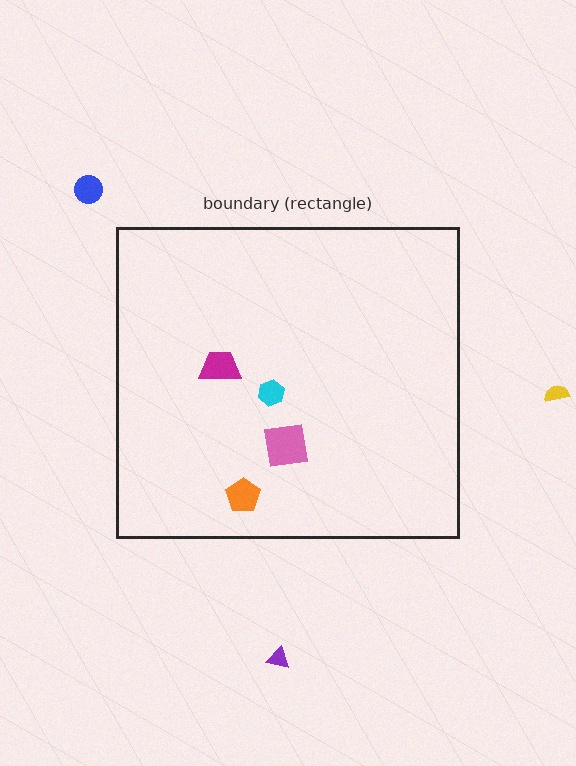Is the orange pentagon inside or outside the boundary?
Inside.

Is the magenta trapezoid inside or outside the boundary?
Inside.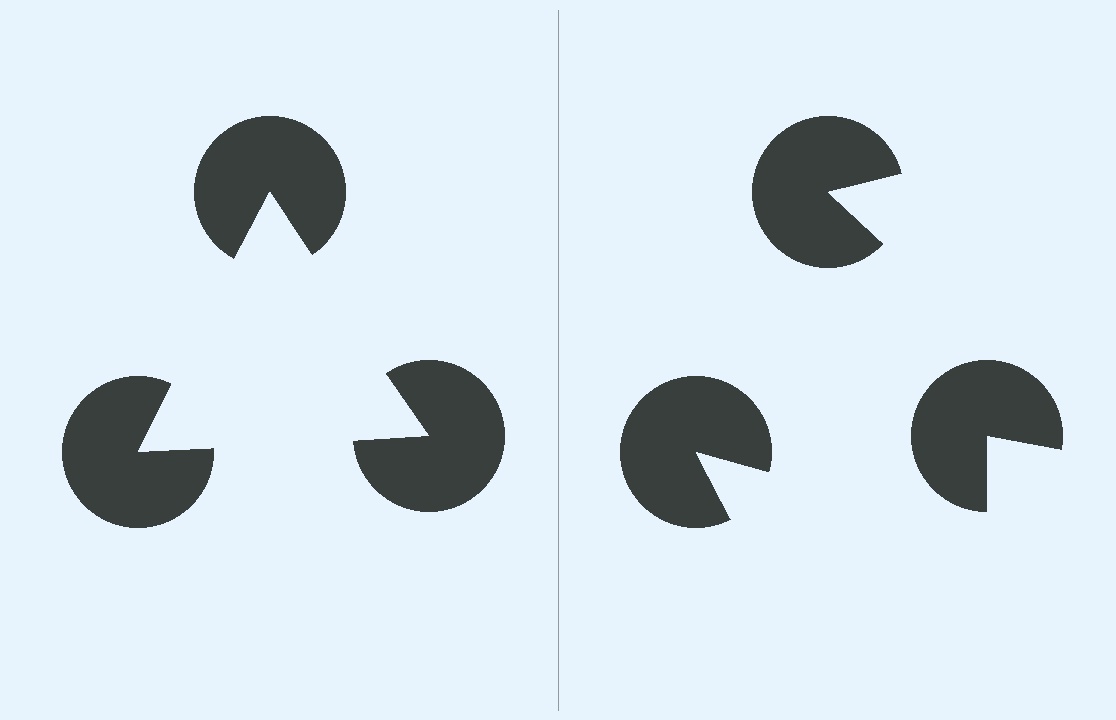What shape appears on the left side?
An illusory triangle.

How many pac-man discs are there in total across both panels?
6 — 3 on each side.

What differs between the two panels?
The pac-man discs are positioned identically on both sides; only the wedge orientations differ. On the left they align to a triangle; on the right they are misaligned.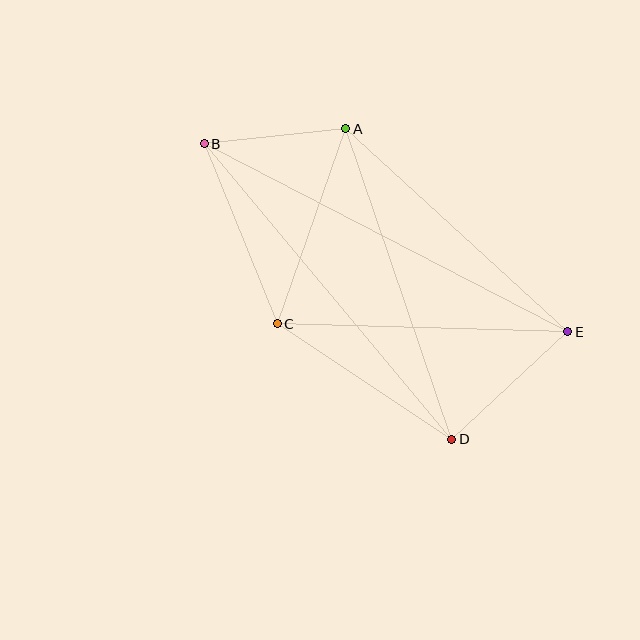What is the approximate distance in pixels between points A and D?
The distance between A and D is approximately 328 pixels.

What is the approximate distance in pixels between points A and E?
The distance between A and E is approximately 301 pixels.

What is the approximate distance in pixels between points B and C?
The distance between B and C is approximately 194 pixels.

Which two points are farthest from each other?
Points B and E are farthest from each other.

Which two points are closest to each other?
Points A and B are closest to each other.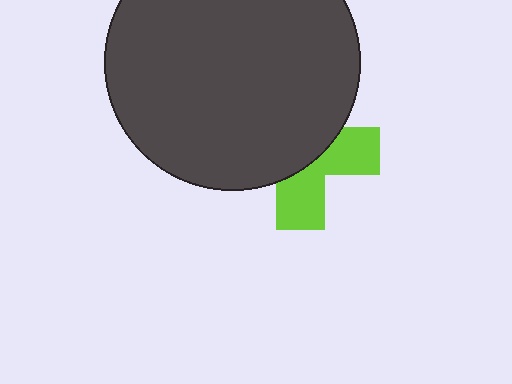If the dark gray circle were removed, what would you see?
You would see the complete lime cross.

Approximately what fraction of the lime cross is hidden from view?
Roughly 59% of the lime cross is hidden behind the dark gray circle.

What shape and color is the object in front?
The object in front is a dark gray circle.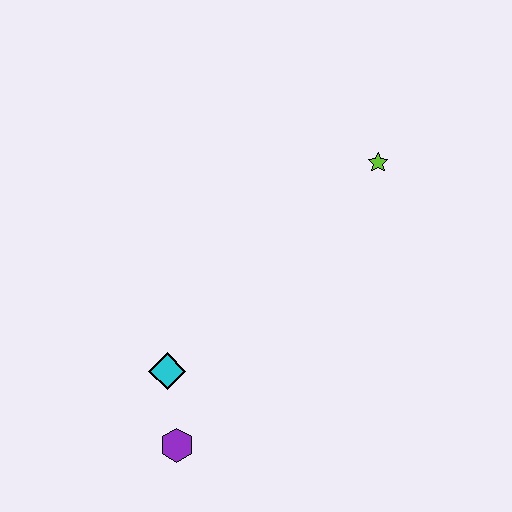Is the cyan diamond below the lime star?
Yes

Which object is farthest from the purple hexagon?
The lime star is farthest from the purple hexagon.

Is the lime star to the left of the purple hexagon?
No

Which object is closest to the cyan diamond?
The purple hexagon is closest to the cyan diamond.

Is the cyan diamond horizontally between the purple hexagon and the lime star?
No